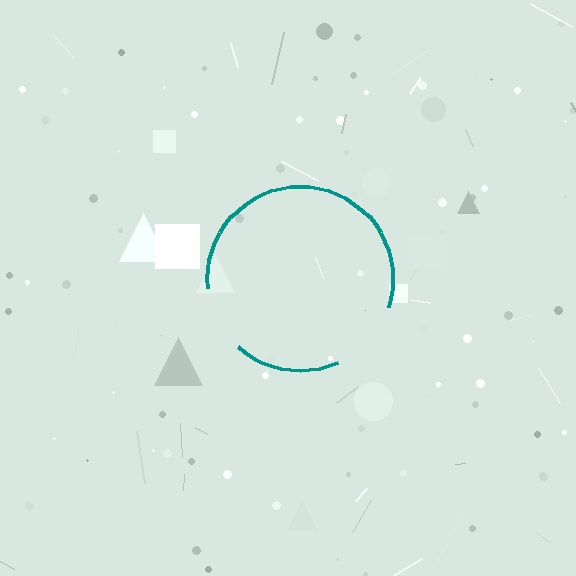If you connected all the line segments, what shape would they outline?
They would outline a circle.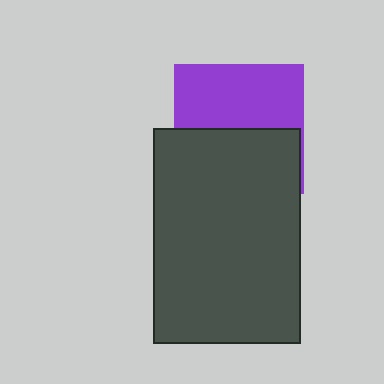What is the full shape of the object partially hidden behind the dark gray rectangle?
The partially hidden object is a purple square.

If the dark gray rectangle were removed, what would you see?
You would see the complete purple square.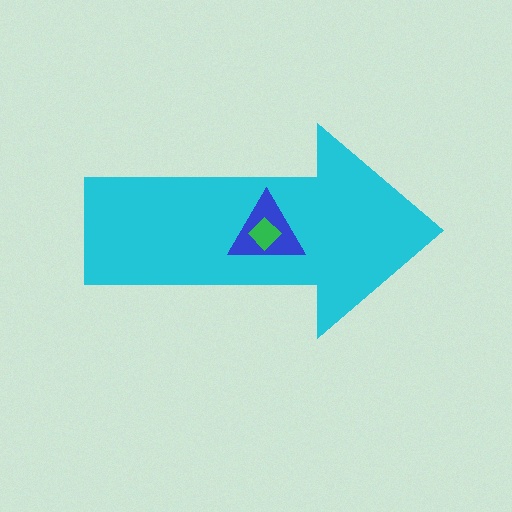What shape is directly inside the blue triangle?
The green diamond.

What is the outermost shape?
The cyan arrow.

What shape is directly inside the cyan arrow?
The blue triangle.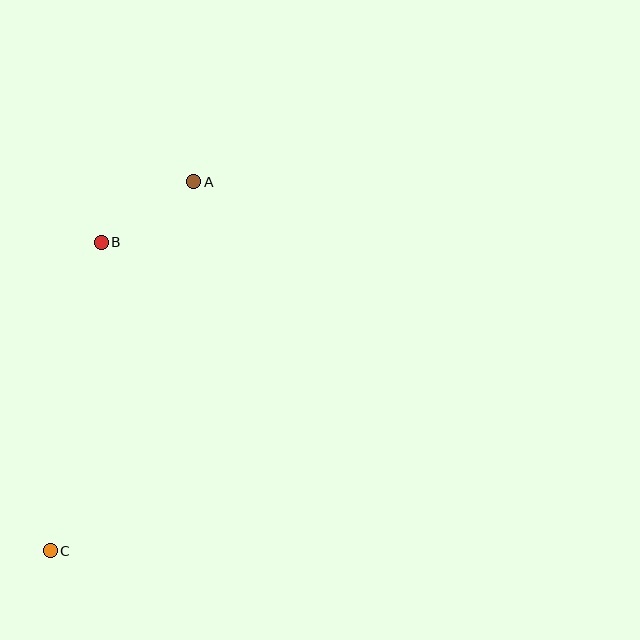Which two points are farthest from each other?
Points A and C are farthest from each other.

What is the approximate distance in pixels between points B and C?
The distance between B and C is approximately 313 pixels.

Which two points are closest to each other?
Points A and B are closest to each other.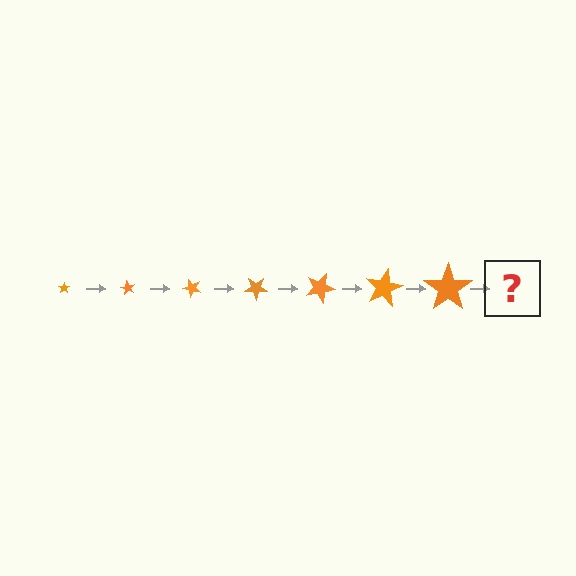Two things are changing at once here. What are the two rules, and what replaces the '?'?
The two rules are that the star grows larger each step and it rotates 60 degrees each step. The '?' should be a star, larger than the previous one and rotated 420 degrees from the start.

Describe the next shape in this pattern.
It should be a star, larger than the previous one and rotated 420 degrees from the start.